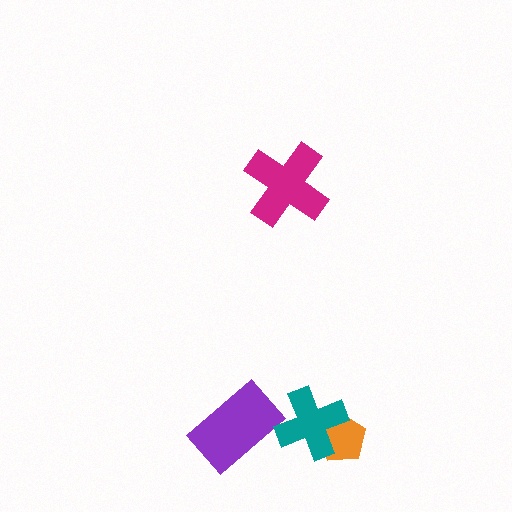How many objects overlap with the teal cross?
1 object overlaps with the teal cross.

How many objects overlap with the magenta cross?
0 objects overlap with the magenta cross.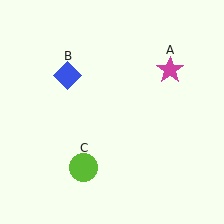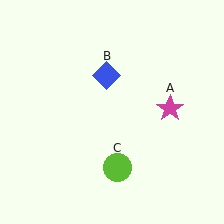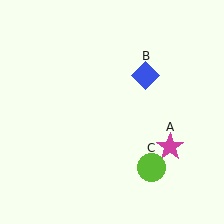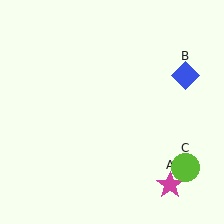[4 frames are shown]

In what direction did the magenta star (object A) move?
The magenta star (object A) moved down.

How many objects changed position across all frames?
3 objects changed position: magenta star (object A), blue diamond (object B), lime circle (object C).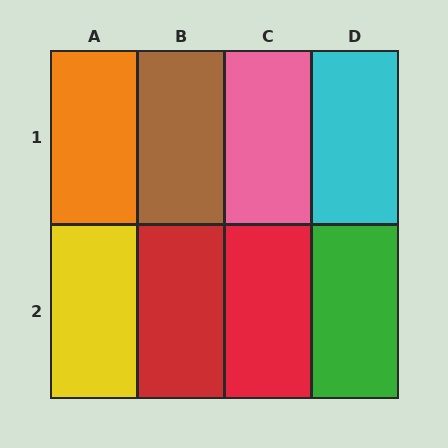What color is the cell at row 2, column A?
Yellow.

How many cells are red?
2 cells are red.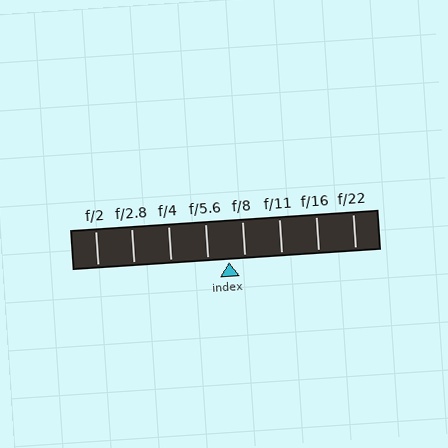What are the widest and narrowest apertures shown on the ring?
The widest aperture shown is f/2 and the narrowest is f/22.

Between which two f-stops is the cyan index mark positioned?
The index mark is between f/5.6 and f/8.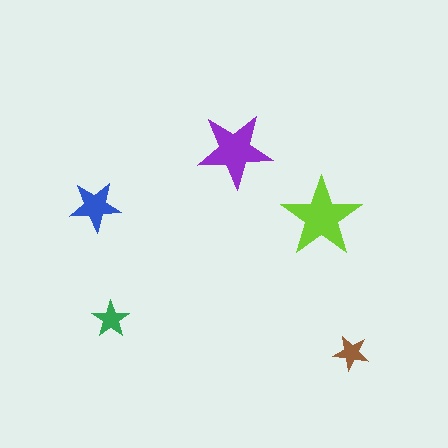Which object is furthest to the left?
The blue star is leftmost.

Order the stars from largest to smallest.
the lime one, the purple one, the blue one, the green one, the brown one.